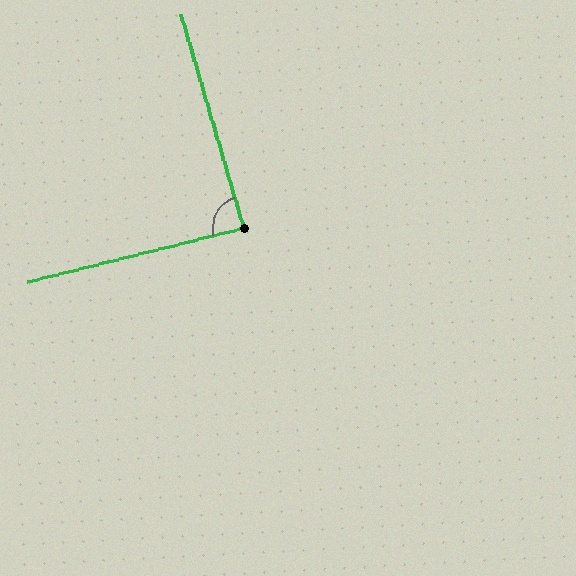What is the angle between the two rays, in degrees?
Approximately 88 degrees.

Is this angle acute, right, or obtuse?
It is approximately a right angle.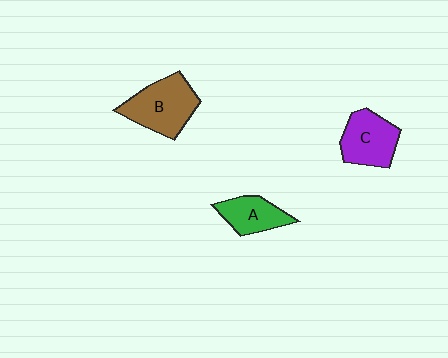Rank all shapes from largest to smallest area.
From largest to smallest: B (brown), C (purple), A (green).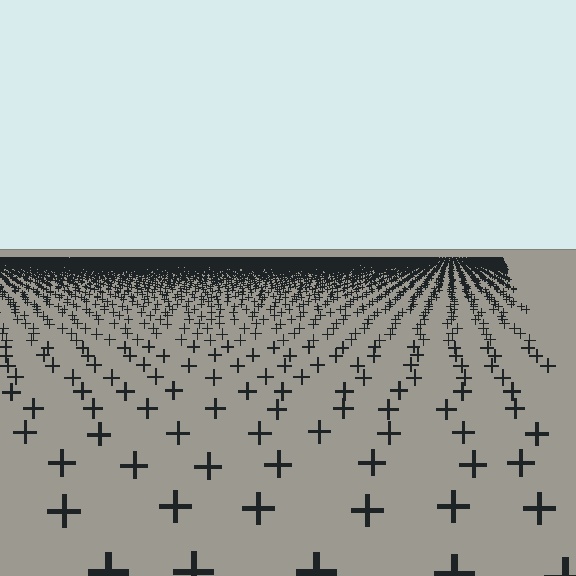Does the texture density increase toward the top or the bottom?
Density increases toward the top.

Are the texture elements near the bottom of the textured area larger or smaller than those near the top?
Larger. Near the bottom, elements are closer to the viewer and appear at a bigger on-screen size.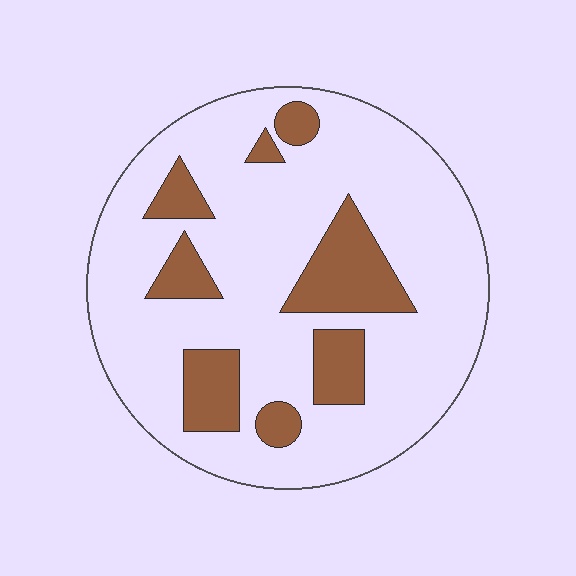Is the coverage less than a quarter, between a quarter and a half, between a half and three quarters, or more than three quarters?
Less than a quarter.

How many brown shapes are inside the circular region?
8.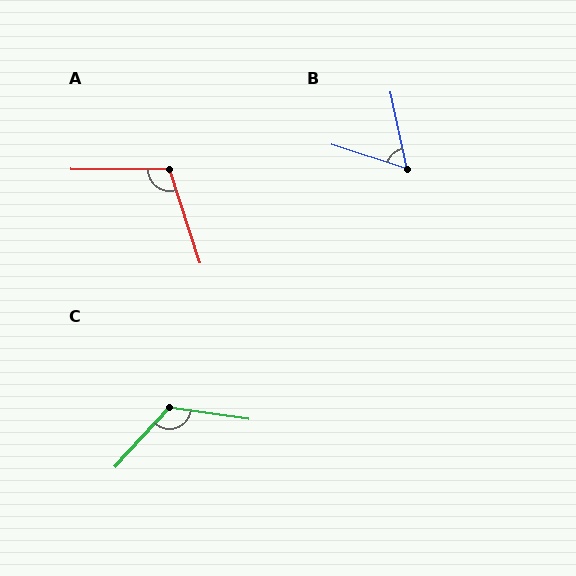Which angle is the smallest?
B, at approximately 60 degrees.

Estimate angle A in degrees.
Approximately 109 degrees.